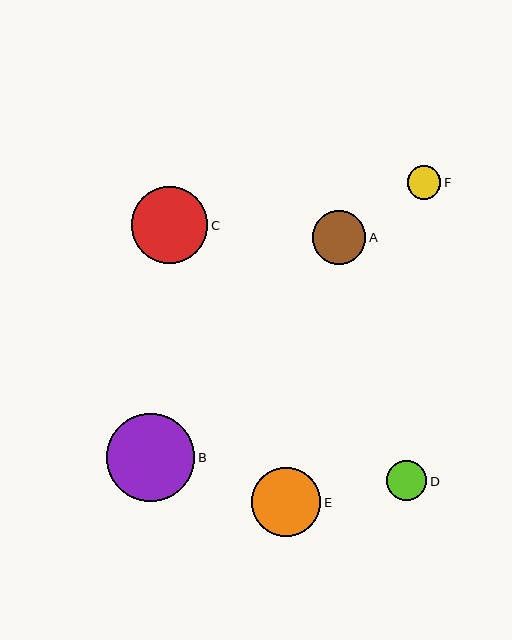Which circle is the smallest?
Circle F is the smallest with a size of approximately 34 pixels.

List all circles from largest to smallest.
From largest to smallest: B, C, E, A, D, F.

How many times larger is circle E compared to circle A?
Circle E is approximately 1.3 times the size of circle A.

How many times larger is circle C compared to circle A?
Circle C is approximately 1.4 times the size of circle A.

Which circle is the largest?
Circle B is the largest with a size of approximately 88 pixels.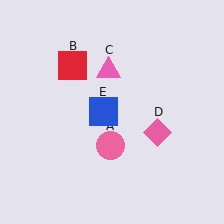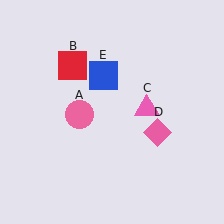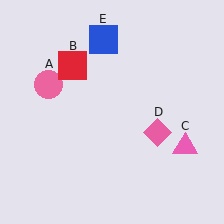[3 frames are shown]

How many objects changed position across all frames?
3 objects changed position: pink circle (object A), pink triangle (object C), blue square (object E).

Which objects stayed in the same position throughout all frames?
Red square (object B) and pink diamond (object D) remained stationary.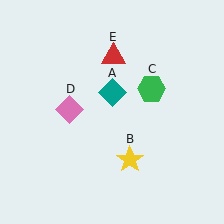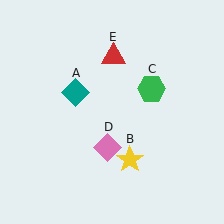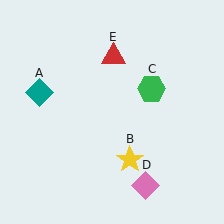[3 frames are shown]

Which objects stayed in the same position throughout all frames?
Yellow star (object B) and green hexagon (object C) and red triangle (object E) remained stationary.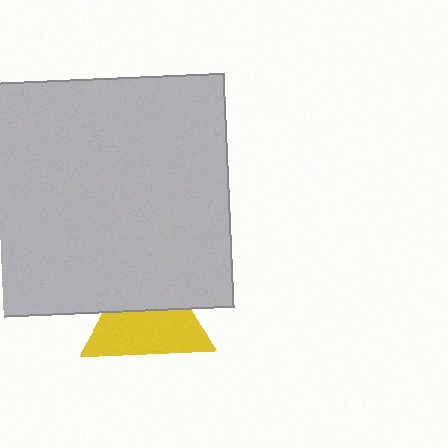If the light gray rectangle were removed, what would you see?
You would see the complete yellow triangle.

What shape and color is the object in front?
The object in front is a light gray rectangle.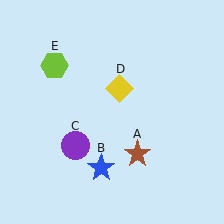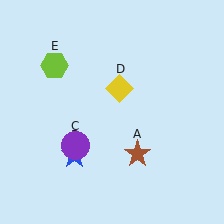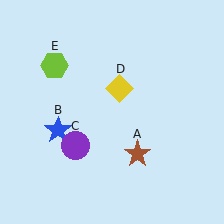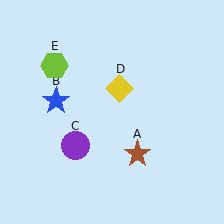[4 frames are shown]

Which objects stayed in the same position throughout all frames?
Brown star (object A) and purple circle (object C) and yellow diamond (object D) and lime hexagon (object E) remained stationary.